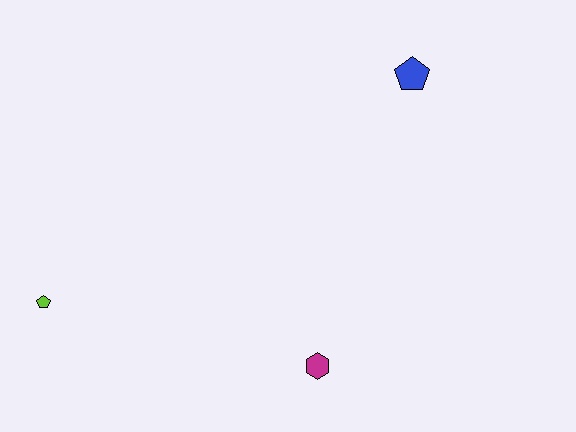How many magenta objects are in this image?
There is 1 magenta object.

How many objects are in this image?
There are 3 objects.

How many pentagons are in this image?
There are 2 pentagons.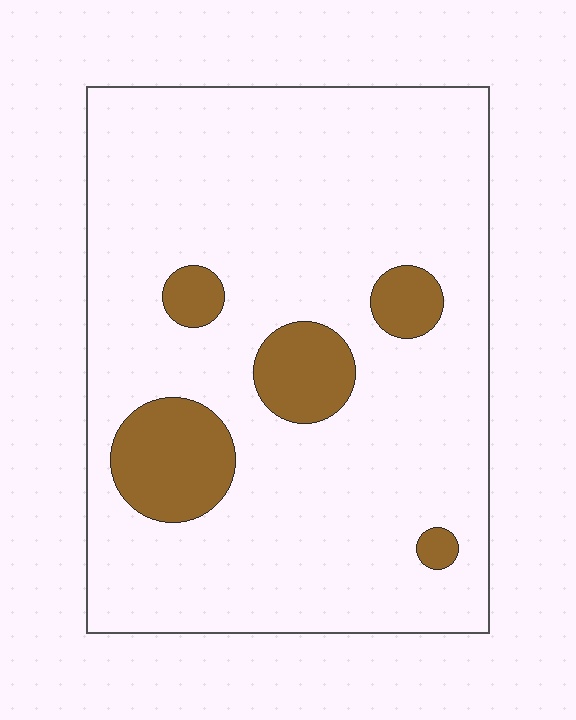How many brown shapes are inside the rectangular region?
5.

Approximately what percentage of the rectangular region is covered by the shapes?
Approximately 15%.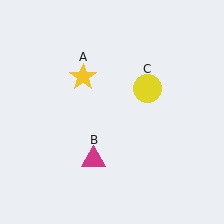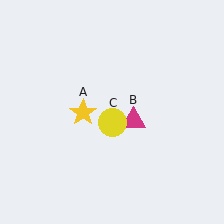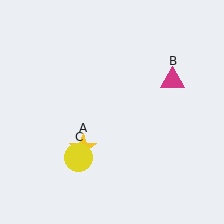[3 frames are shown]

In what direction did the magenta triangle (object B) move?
The magenta triangle (object B) moved up and to the right.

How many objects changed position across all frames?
3 objects changed position: yellow star (object A), magenta triangle (object B), yellow circle (object C).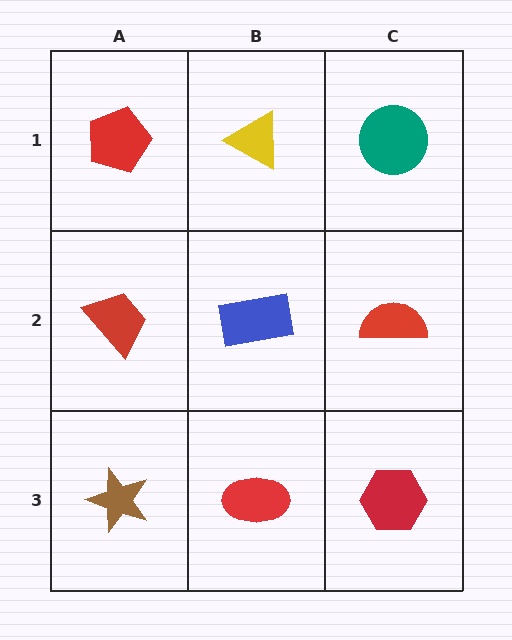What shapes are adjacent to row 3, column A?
A red trapezoid (row 2, column A), a red ellipse (row 3, column B).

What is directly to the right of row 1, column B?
A teal circle.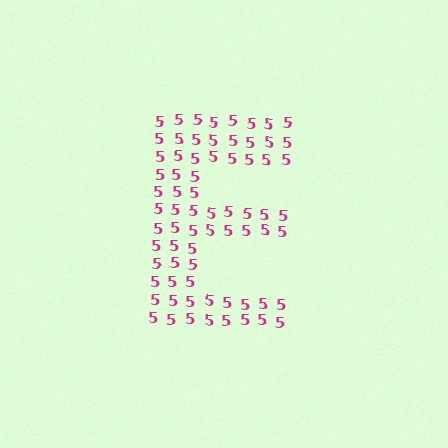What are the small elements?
The small elements are digit 5's.